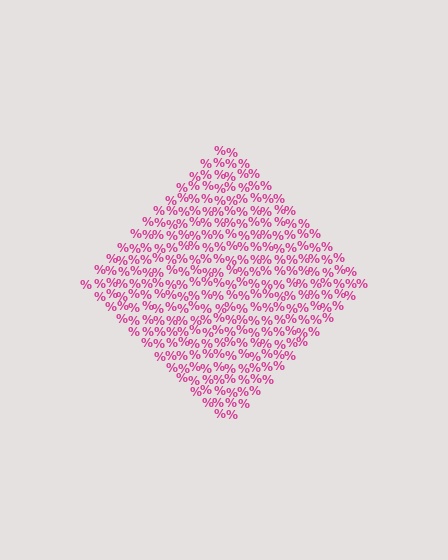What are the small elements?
The small elements are percent signs.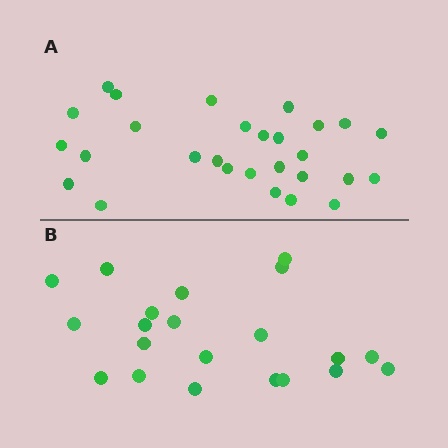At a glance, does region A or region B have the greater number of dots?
Region A (the top region) has more dots.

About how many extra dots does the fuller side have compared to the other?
Region A has roughly 8 or so more dots than region B.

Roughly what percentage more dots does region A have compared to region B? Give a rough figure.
About 35% more.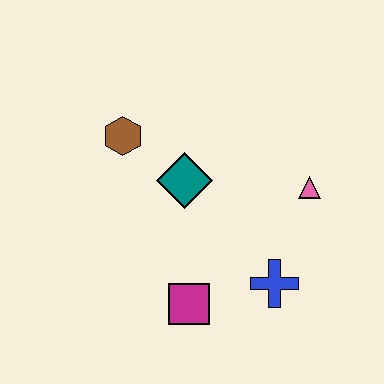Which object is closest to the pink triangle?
The blue cross is closest to the pink triangle.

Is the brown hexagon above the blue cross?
Yes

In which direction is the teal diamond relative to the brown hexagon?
The teal diamond is to the right of the brown hexagon.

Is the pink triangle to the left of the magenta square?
No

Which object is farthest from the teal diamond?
The blue cross is farthest from the teal diamond.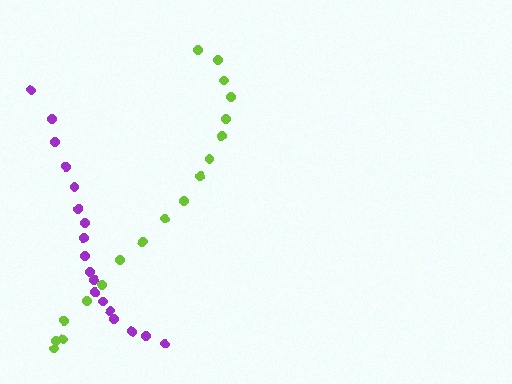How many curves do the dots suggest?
There are 2 distinct paths.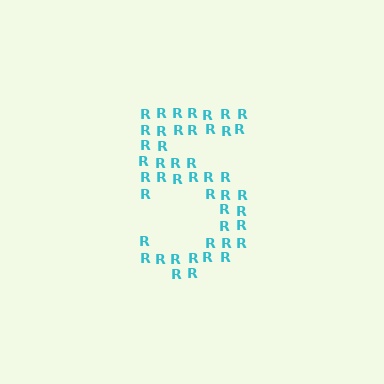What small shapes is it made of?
It is made of small letter R's.